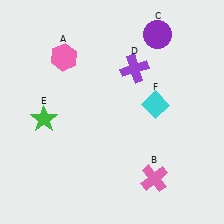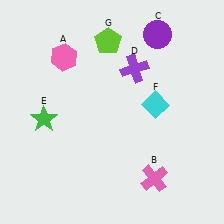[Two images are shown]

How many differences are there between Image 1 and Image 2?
There is 1 difference between the two images.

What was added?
A lime pentagon (G) was added in Image 2.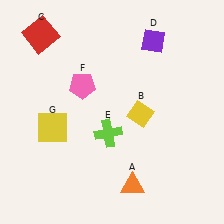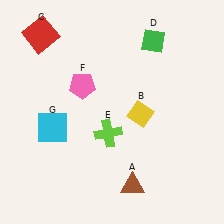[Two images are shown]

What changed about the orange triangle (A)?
In Image 1, A is orange. In Image 2, it changed to brown.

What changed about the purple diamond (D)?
In Image 1, D is purple. In Image 2, it changed to green.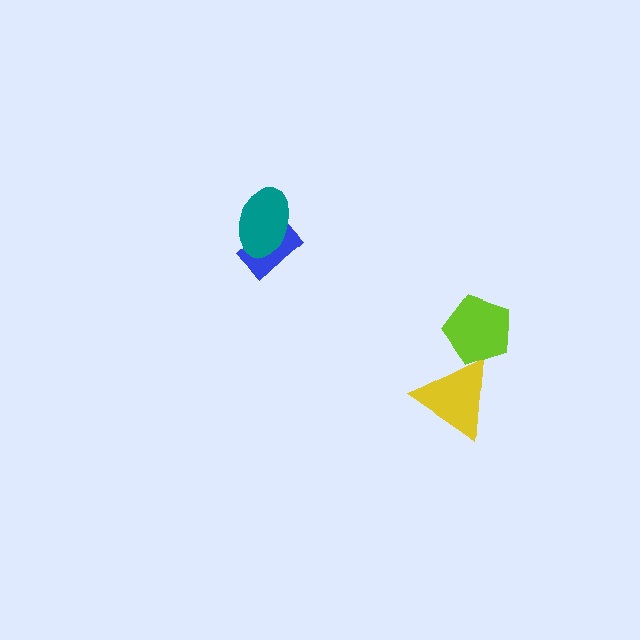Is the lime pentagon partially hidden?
No, no other shape covers it.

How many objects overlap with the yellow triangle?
1 object overlaps with the yellow triangle.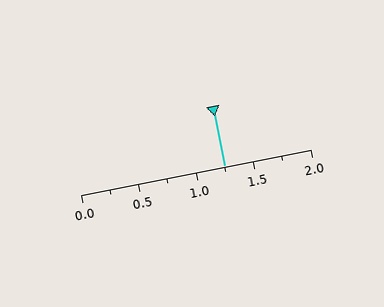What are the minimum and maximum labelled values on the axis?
The axis runs from 0.0 to 2.0.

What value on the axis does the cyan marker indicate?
The marker indicates approximately 1.25.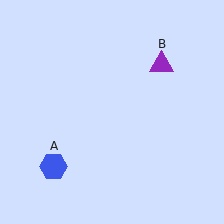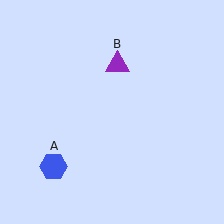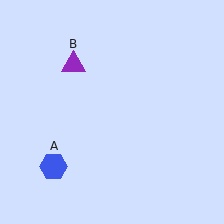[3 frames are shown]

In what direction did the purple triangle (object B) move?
The purple triangle (object B) moved left.